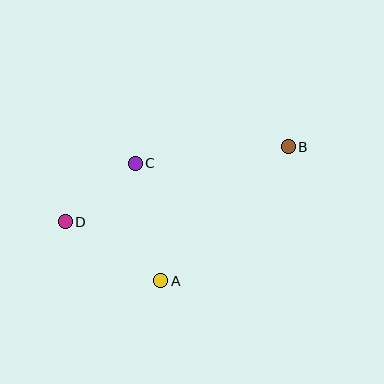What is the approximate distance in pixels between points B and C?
The distance between B and C is approximately 154 pixels.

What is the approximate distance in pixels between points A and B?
The distance between A and B is approximately 185 pixels.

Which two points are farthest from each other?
Points B and D are farthest from each other.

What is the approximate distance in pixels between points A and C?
The distance between A and C is approximately 120 pixels.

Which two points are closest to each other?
Points C and D are closest to each other.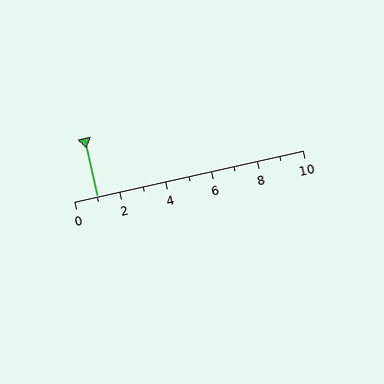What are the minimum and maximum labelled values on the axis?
The axis runs from 0 to 10.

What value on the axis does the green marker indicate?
The marker indicates approximately 1.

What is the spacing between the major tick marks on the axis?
The major ticks are spaced 2 apart.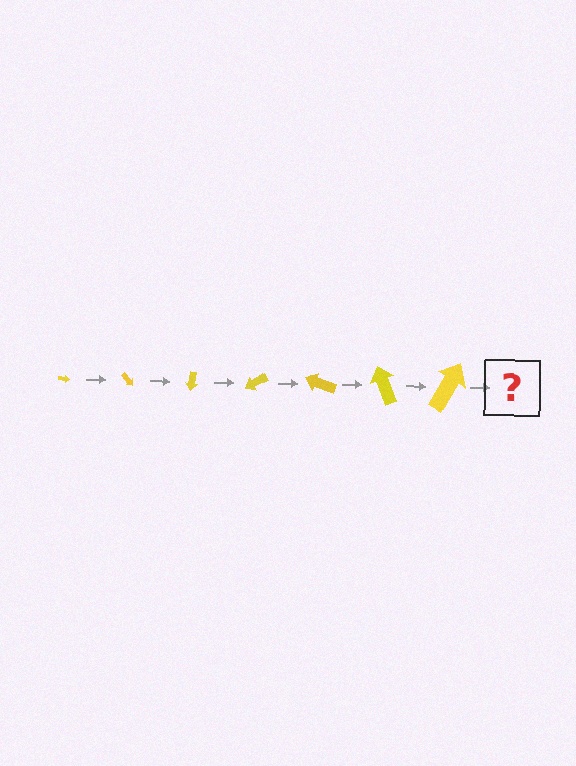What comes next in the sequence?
The next element should be an arrow, larger than the previous one and rotated 350 degrees from the start.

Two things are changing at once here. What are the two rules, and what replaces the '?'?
The two rules are that the arrow grows larger each step and it rotates 50 degrees each step. The '?' should be an arrow, larger than the previous one and rotated 350 degrees from the start.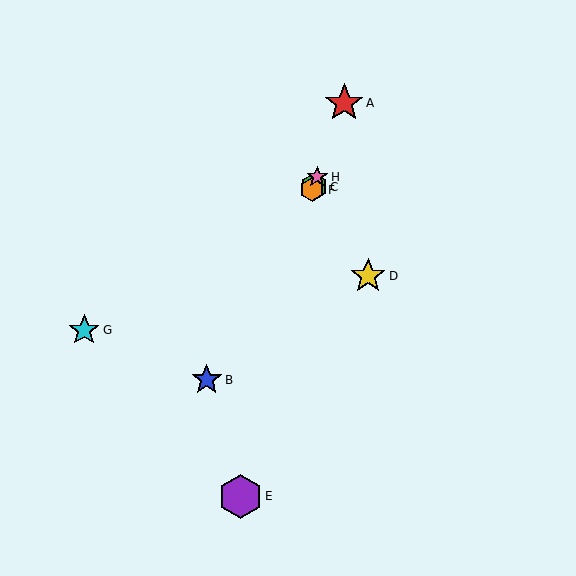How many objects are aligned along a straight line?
4 objects (A, C, F, H) are aligned along a straight line.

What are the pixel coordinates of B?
Object B is at (207, 380).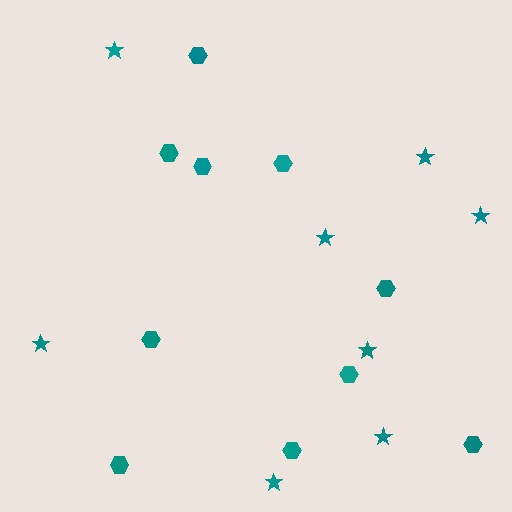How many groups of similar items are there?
There are 2 groups: one group of stars (8) and one group of hexagons (10).